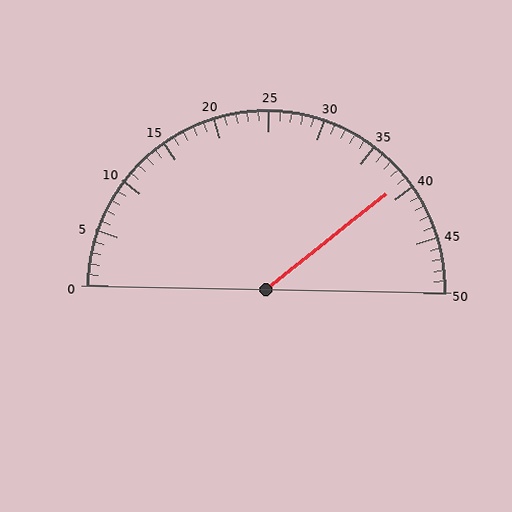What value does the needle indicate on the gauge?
The needle indicates approximately 39.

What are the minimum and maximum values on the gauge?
The gauge ranges from 0 to 50.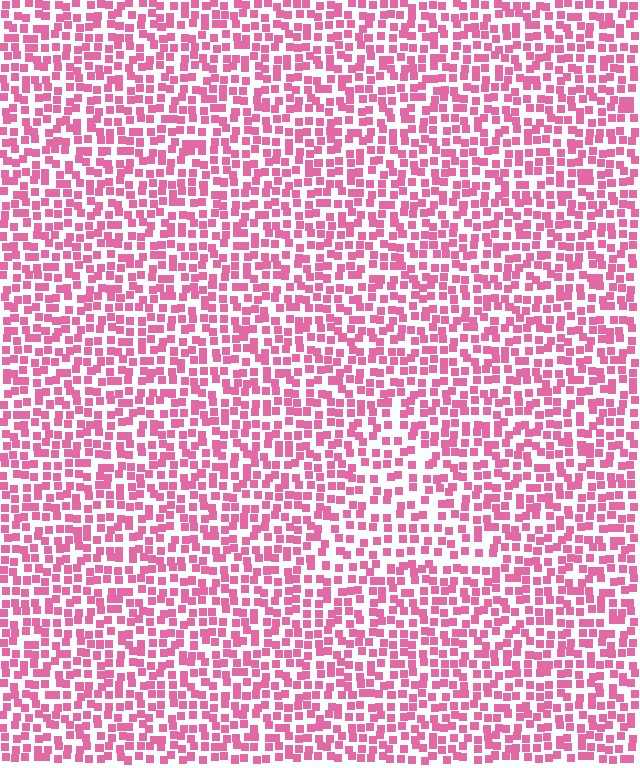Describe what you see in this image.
The image contains small pink elements arranged at two different densities. A triangle-shaped region is visible where the elements are less densely packed than the surrounding area.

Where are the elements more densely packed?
The elements are more densely packed outside the triangle boundary.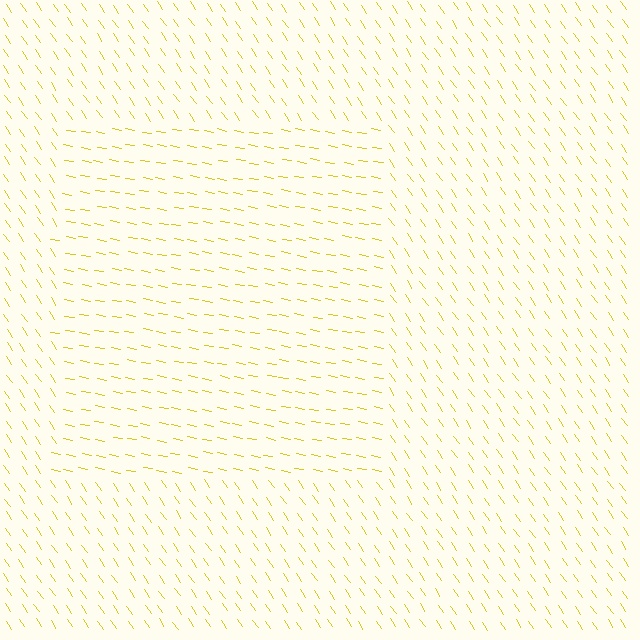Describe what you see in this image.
The image is filled with small yellow line segments. A rectangle region in the image has lines oriented differently from the surrounding lines, creating a visible texture boundary.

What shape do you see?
I see a rectangle.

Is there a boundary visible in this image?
Yes, there is a texture boundary formed by a change in line orientation.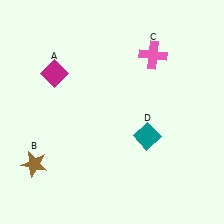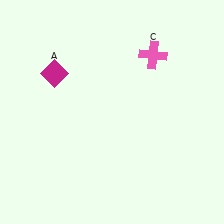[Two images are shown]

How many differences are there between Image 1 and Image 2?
There are 2 differences between the two images.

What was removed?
The teal diamond (D), the brown star (B) were removed in Image 2.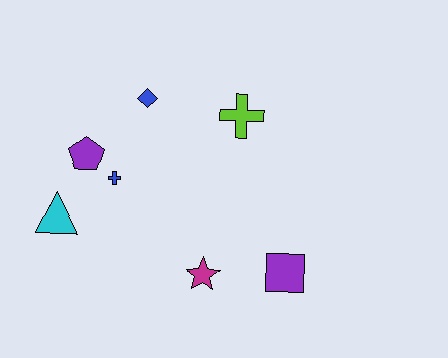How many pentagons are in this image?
There is 1 pentagon.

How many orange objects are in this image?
There are no orange objects.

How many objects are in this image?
There are 7 objects.